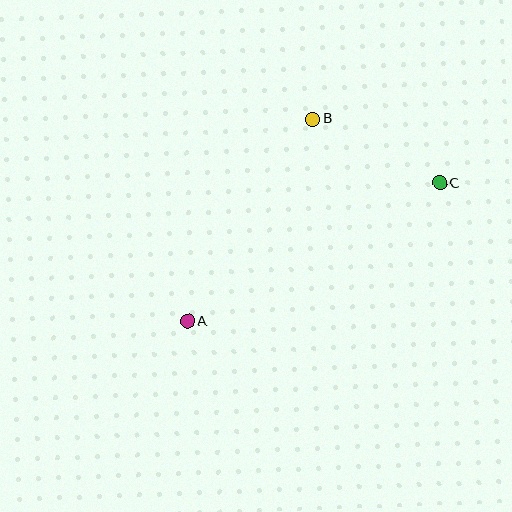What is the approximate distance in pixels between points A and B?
The distance between A and B is approximately 238 pixels.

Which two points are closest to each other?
Points B and C are closest to each other.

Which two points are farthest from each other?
Points A and C are farthest from each other.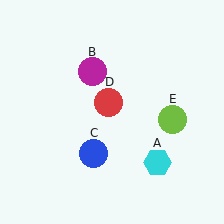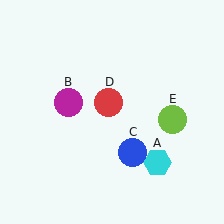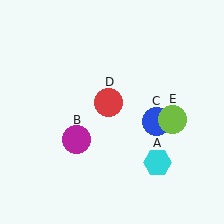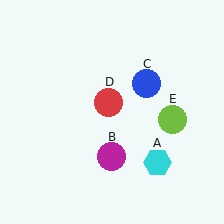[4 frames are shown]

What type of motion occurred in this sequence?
The magenta circle (object B), blue circle (object C) rotated counterclockwise around the center of the scene.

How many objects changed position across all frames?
2 objects changed position: magenta circle (object B), blue circle (object C).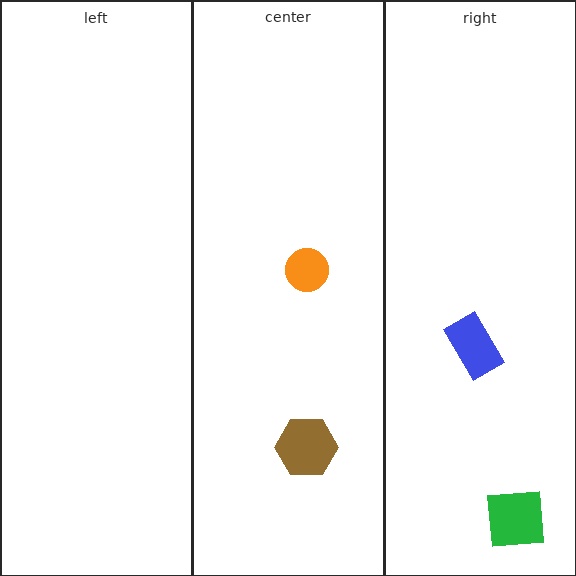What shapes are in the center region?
The brown hexagon, the orange circle.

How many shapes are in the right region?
2.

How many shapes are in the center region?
2.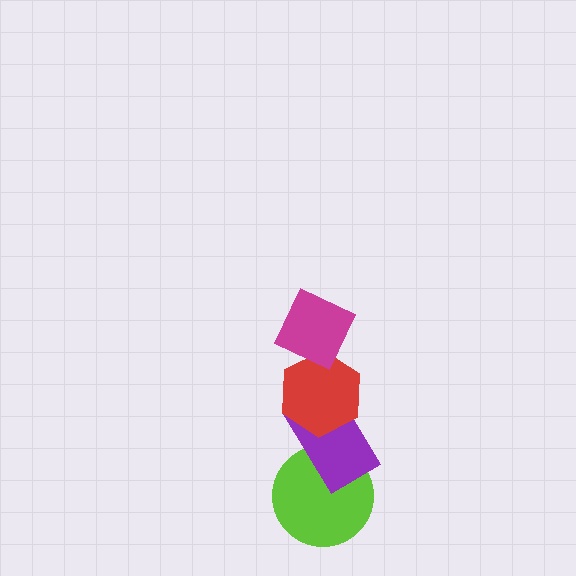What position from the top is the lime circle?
The lime circle is 4th from the top.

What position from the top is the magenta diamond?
The magenta diamond is 1st from the top.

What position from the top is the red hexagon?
The red hexagon is 2nd from the top.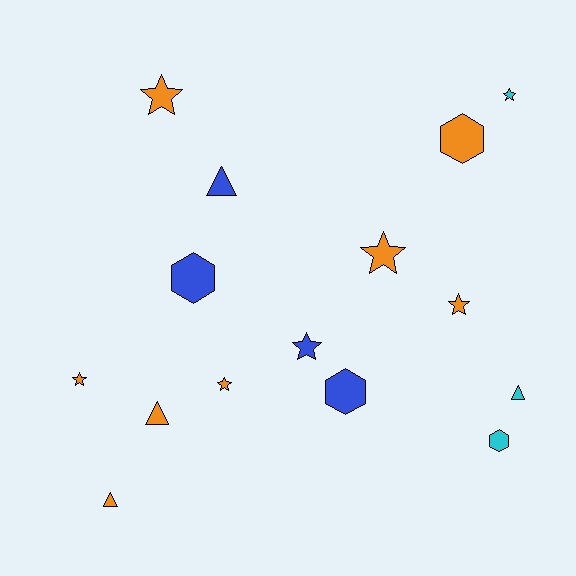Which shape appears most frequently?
Star, with 7 objects.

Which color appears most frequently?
Orange, with 8 objects.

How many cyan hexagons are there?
There is 1 cyan hexagon.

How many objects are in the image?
There are 15 objects.